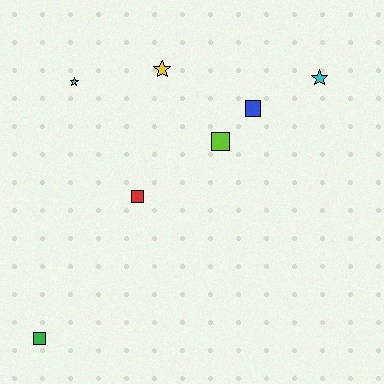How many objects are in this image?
There are 7 objects.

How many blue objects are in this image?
There is 1 blue object.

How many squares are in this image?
There are 4 squares.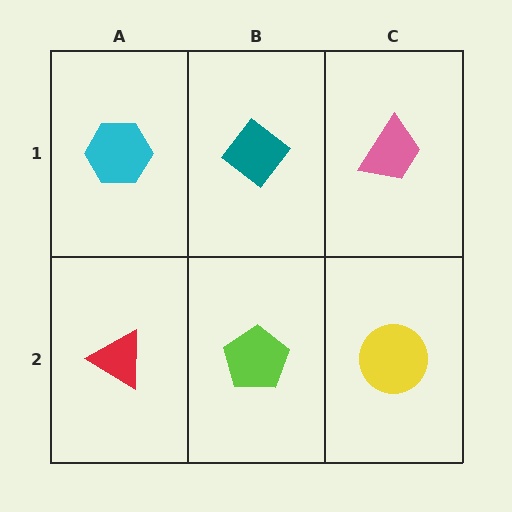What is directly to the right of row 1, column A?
A teal diamond.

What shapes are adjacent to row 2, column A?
A cyan hexagon (row 1, column A), a lime pentagon (row 2, column B).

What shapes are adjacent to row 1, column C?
A yellow circle (row 2, column C), a teal diamond (row 1, column B).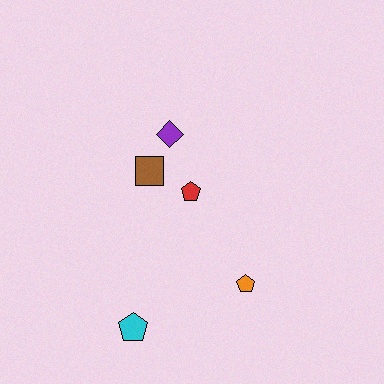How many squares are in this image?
There is 1 square.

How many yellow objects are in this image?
There are no yellow objects.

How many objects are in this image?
There are 5 objects.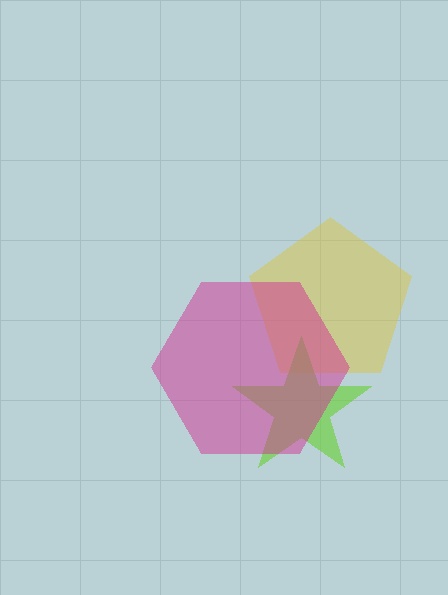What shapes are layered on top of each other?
The layered shapes are: a yellow pentagon, a lime star, a magenta hexagon.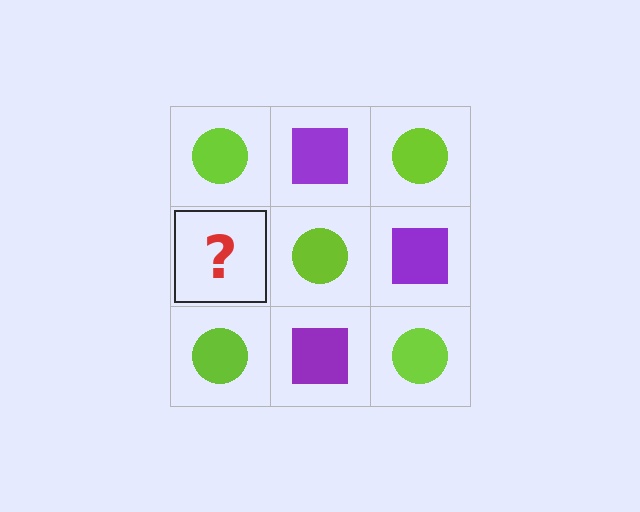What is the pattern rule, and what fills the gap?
The rule is that it alternates lime circle and purple square in a checkerboard pattern. The gap should be filled with a purple square.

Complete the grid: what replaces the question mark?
The question mark should be replaced with a purple square.